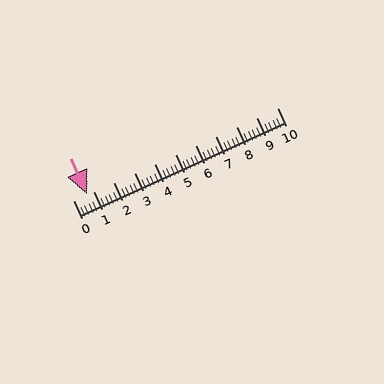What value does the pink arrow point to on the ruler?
The pink arrow points to approximately 0.7.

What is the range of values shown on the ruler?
The ruler shows values from 0 to 10.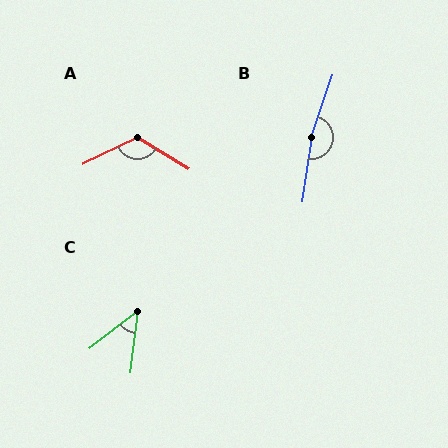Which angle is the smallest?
C, at approximately 45 degrees.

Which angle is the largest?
B, at approximately 170 degrees.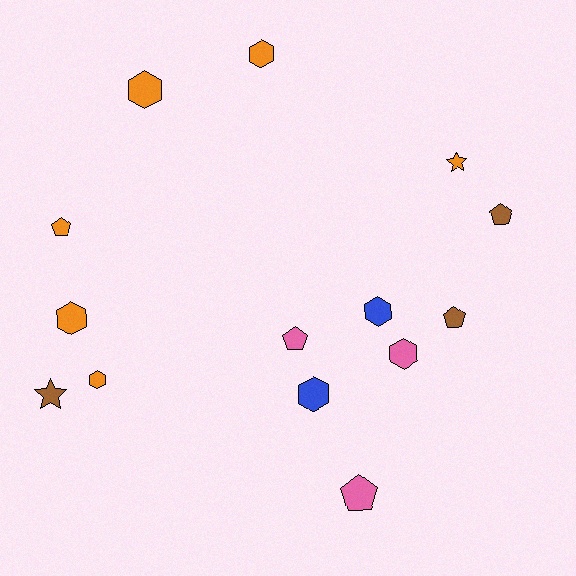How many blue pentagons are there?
There are no blue pentagons.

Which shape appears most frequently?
Hexagon, with 7 objects.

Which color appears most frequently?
Orange, with 6 objects.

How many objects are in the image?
There are 14 objects.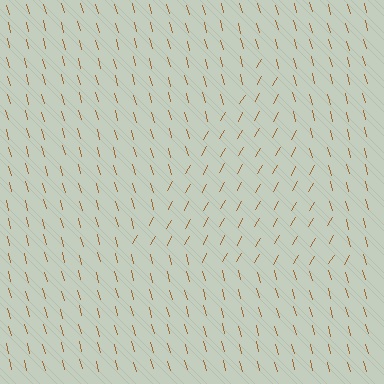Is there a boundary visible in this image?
Yes, there is a texture boundary formed by a change in line orientation.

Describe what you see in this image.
The image is filled with small brown line segments. A triangle region in the image has lines oriented differently from the surrounding lines, creating a visible texture boundary.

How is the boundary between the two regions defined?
The boundary is defined purely by a change in line orientation (approximately 45 degrees difference). All lines are the same color and thickness.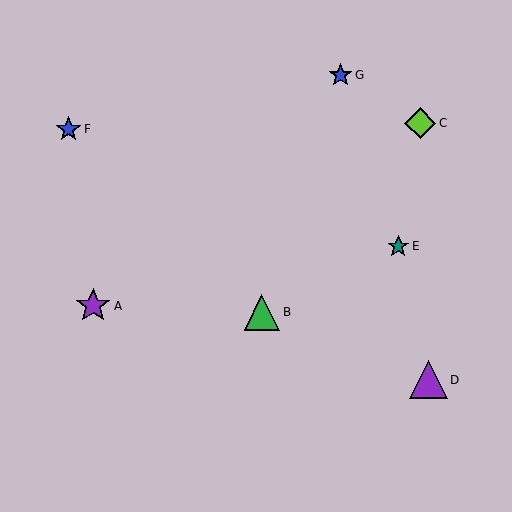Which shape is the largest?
The purple triangle (labeled D) is the largest.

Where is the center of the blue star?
The center of the blue star is at (341, 75).